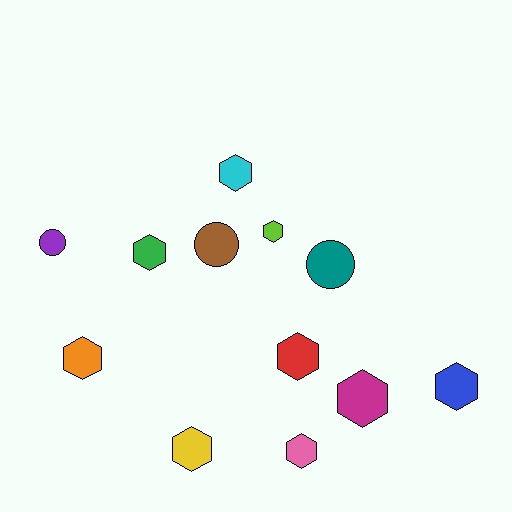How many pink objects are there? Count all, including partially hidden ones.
There is 1 pink object.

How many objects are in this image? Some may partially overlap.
There are 12 objects.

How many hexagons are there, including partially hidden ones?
There are 9 hexagons.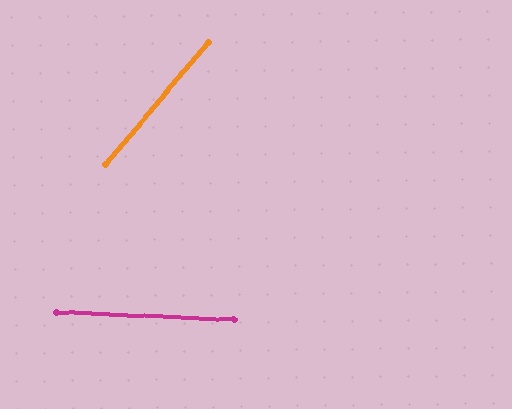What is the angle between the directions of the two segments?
Approximately 53 degrees.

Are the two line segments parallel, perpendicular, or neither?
Neither parallel nor perpendicular — they differ by about 53°.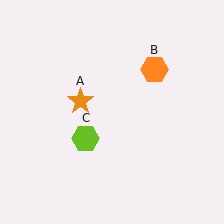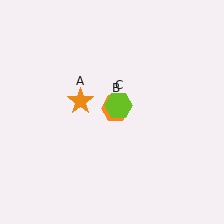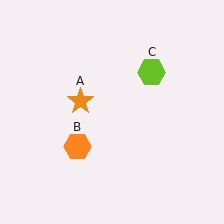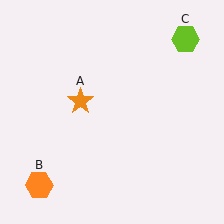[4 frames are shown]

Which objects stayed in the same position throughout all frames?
Orange star (object A) remained stationary.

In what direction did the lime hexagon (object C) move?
The lime hexagon (object C) moved up and to the right.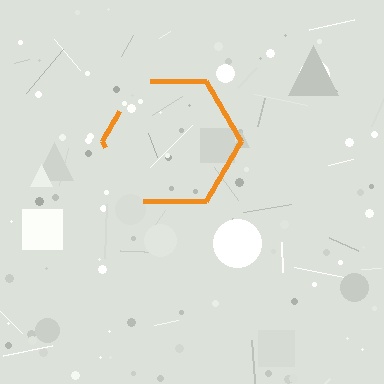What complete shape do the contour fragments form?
The contour fragments form a hexagon.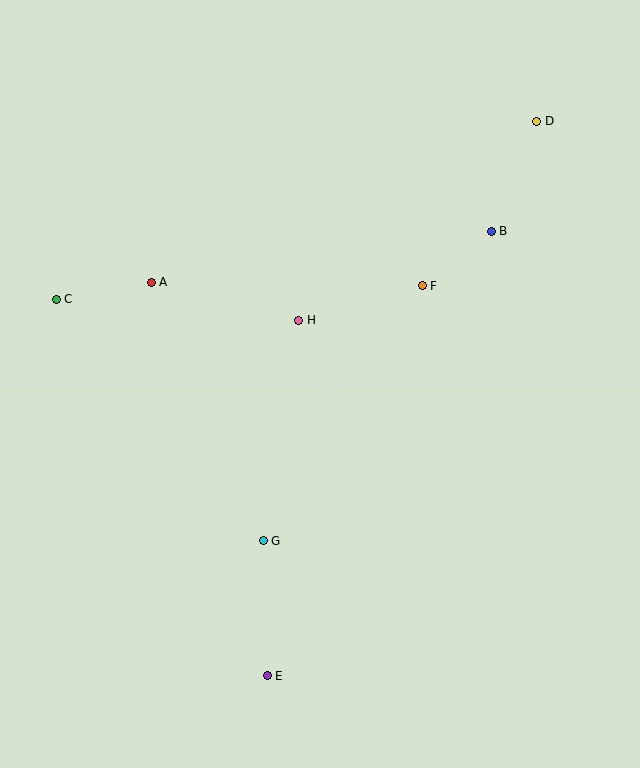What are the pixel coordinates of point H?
Point H is at (299, 320).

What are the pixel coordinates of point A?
Point A is at (151, 282).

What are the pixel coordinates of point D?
Point D is at (537, 121).